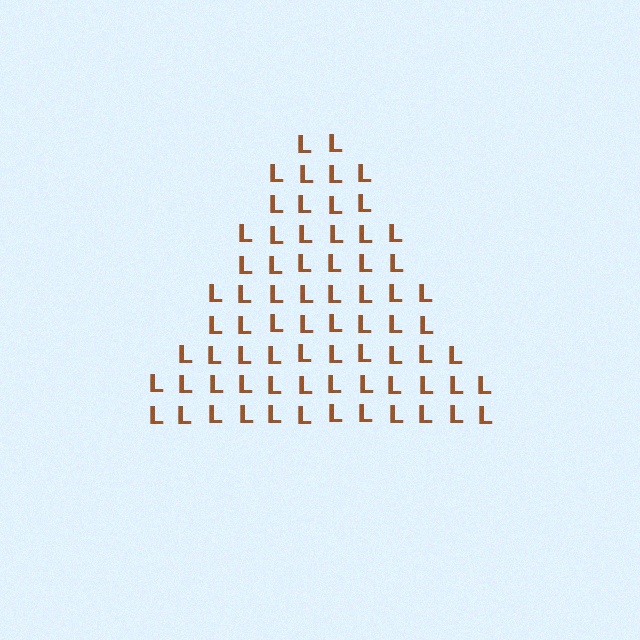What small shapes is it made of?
It is made of small letter L's.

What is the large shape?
The large shape is a triangle.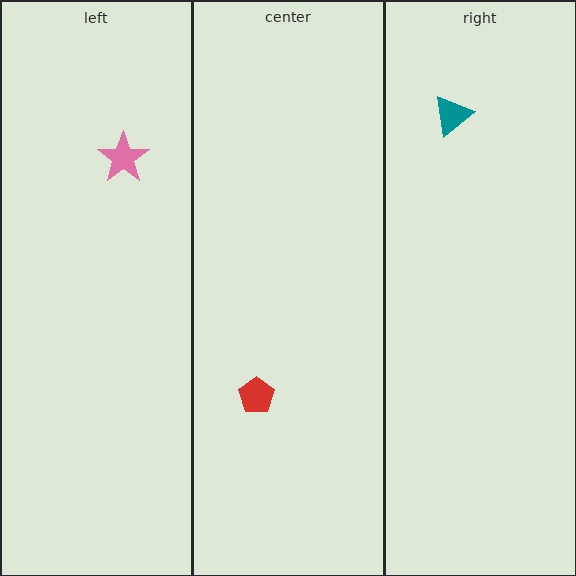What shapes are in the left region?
The pink star.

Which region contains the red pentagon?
The center region.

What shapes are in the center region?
The red pentagon.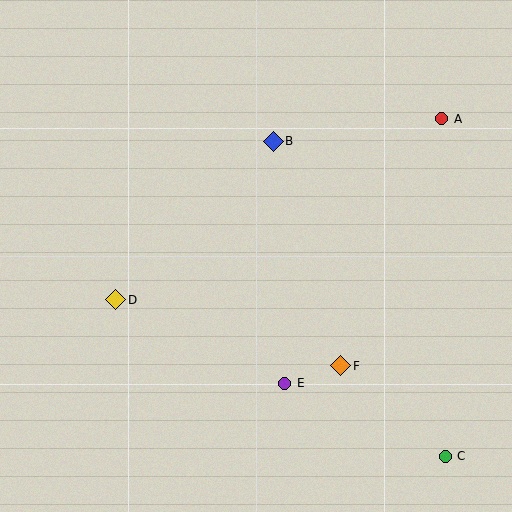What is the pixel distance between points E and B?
The distance between E and B is 243 pixels.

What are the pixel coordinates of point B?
Point B is at (273, 141).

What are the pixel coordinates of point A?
Point A is at (442, 119).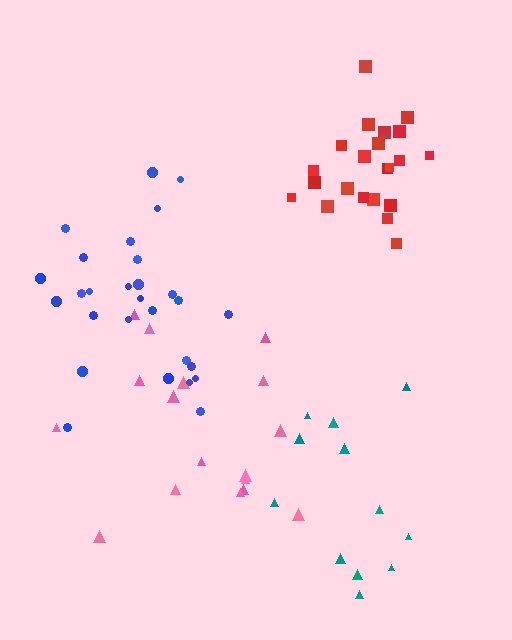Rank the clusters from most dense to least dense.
red, blue, pink, teal.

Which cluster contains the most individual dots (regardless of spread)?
Blue (28).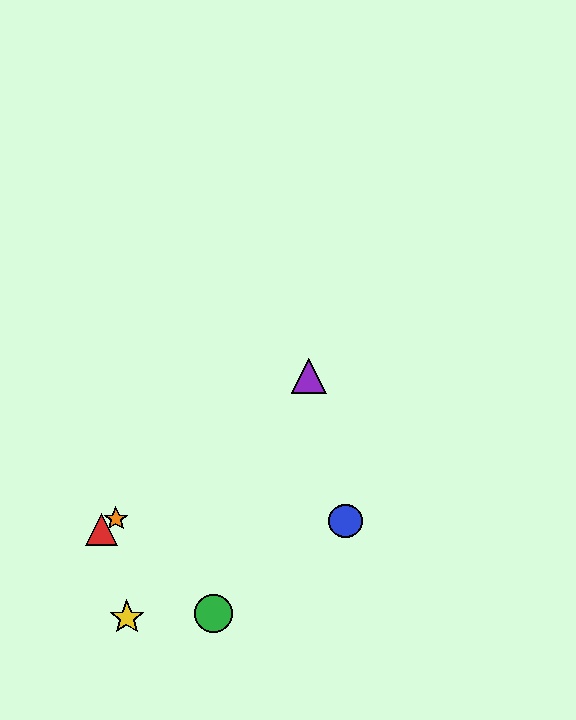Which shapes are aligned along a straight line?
The red triangle, the purple triangle, the orange star are aligned along a straight line.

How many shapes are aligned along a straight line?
3 shapes (the red triangle, the purple triangle, the orange star) are aligned along a straight line.